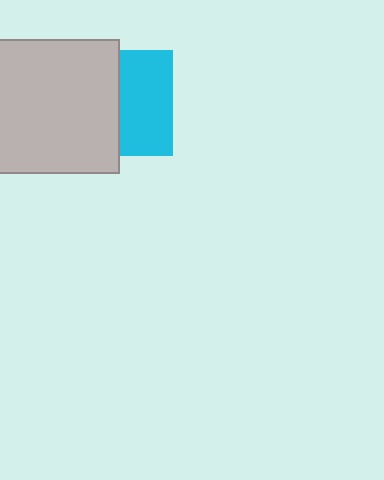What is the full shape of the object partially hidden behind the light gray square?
The partially hidden object is a cyan square.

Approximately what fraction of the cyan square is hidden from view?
Roughly 49% of the cyan square is hidden behind the light gray square.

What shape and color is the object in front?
The object in front is a light gray square.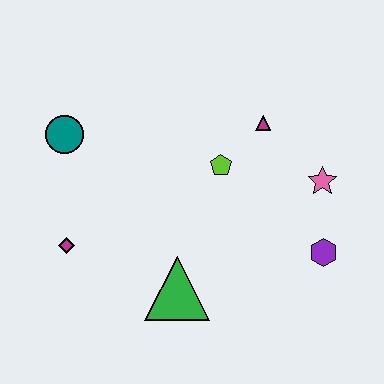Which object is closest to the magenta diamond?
The teal circle is closest to the magenta diamond.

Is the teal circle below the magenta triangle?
Yes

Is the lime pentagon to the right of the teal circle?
Yes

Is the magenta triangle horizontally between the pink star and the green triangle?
Yes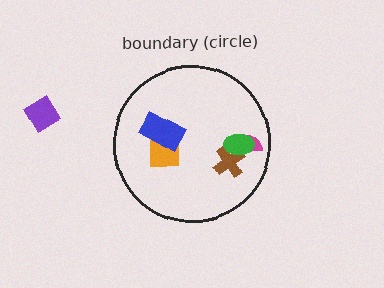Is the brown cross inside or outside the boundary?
Inside.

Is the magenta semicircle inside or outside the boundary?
Inside.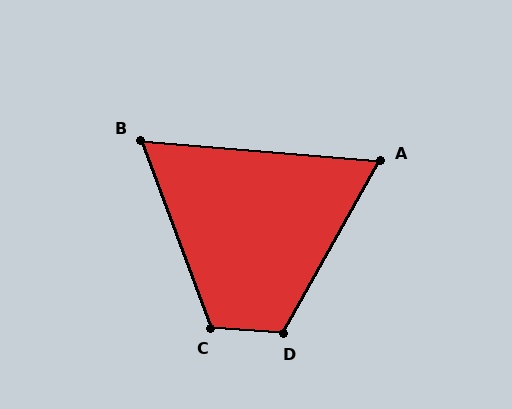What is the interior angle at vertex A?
Approximately 66 degrees (acute).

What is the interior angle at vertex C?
Approximately 114 degrees (obtuse).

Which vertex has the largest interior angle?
D, at approximately 115 degrees.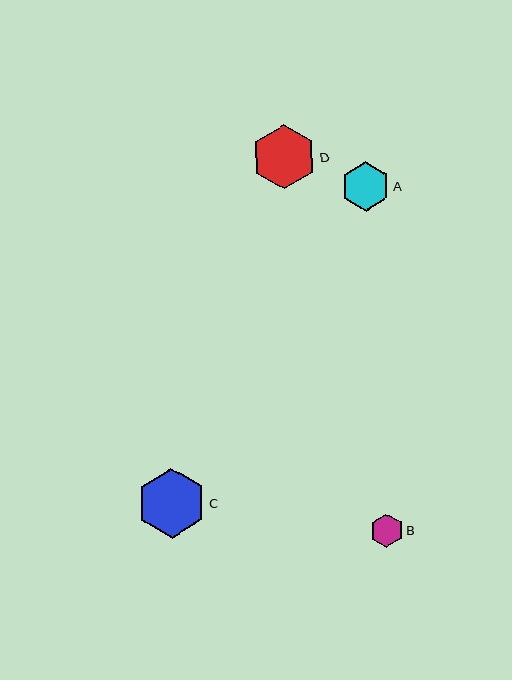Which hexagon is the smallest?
Hexagon B is the smallest with a size of approximately 33 pixels.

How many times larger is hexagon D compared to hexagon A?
Hexagon D is approximately 1.3 times the size of hexagon A.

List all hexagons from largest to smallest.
From largest to smallest: C, D, A, B.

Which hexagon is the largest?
Hexagon C is the largest with a size of approximately 69 pixels.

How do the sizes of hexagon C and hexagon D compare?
Hexagon C and hexagon D are approximately the same size.